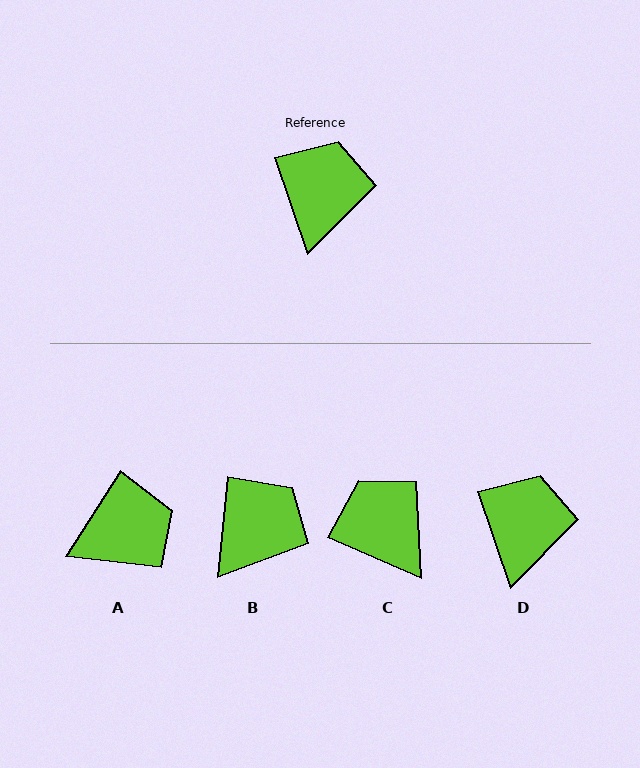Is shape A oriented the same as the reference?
No, it is off by about 51 degrees.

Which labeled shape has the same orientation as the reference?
D.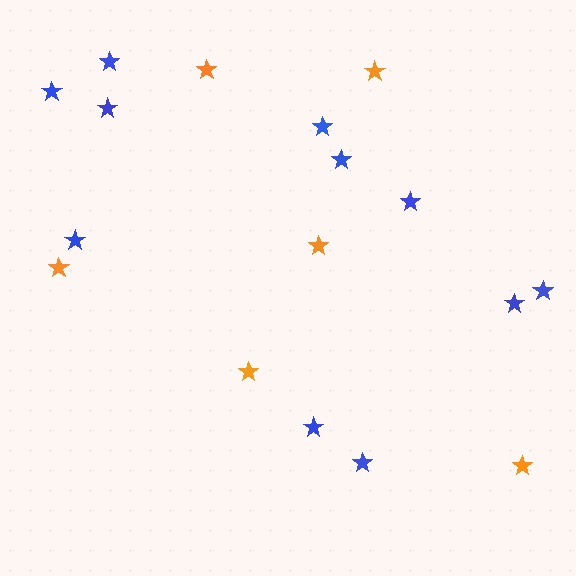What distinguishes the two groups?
There are 2 groups: one group of blue stars (11) and one group of orange stars (6).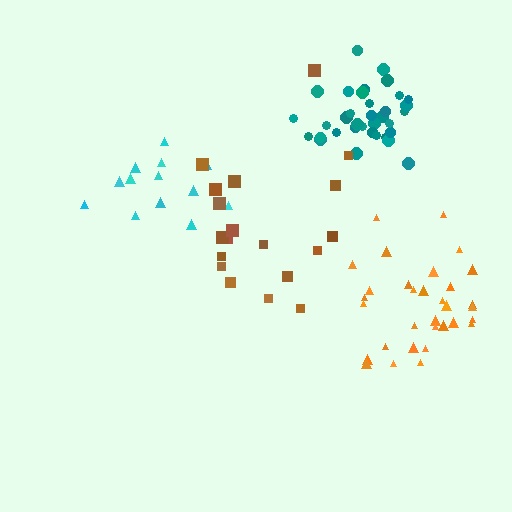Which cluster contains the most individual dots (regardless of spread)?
Teal (35).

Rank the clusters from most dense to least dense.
teal, orange, brown, cyan.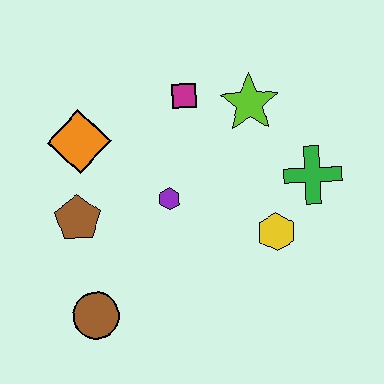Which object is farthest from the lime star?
The brown circle is farthest from the lime star.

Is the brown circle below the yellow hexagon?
Yes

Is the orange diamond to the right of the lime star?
No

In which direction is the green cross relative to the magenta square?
The green cross is to the right of the magenta square.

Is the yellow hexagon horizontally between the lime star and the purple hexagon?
No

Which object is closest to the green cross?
The yellow hexagon is closest to the green cross.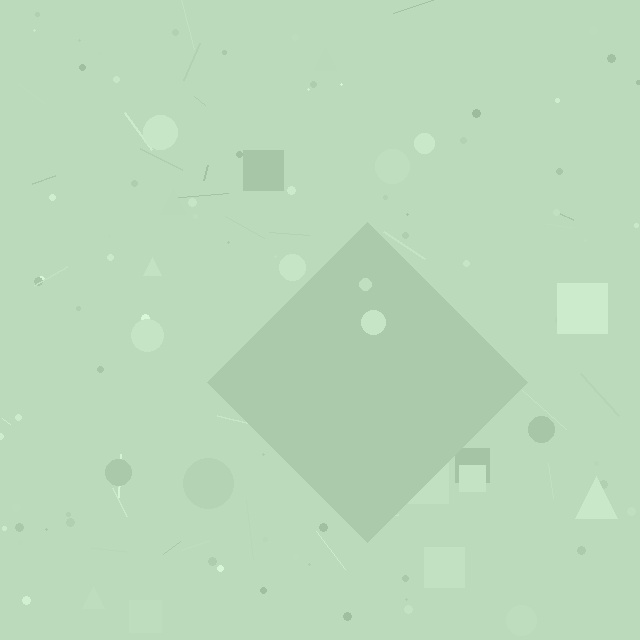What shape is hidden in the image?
A diamond is hidden in the image.